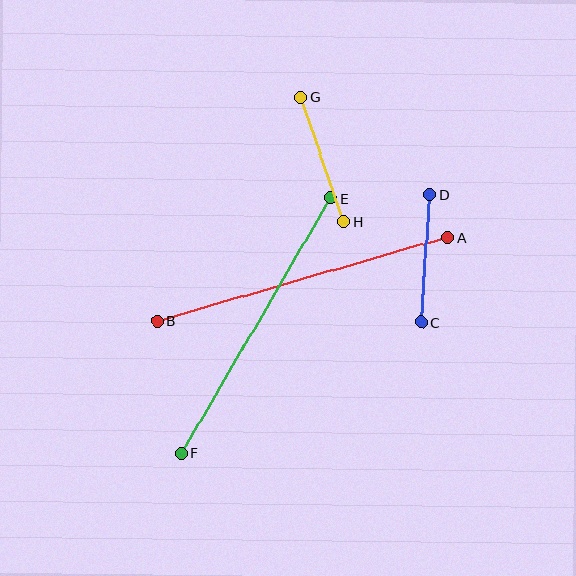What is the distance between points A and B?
The distance is approximately 302 pixels.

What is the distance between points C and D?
The distance is approximately 128 pixels.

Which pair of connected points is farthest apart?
Points A and B are farthest apart.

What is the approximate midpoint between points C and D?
The midpoint is at approximately (425, 258) pixels.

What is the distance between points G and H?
The distance is approximately 131 pixels.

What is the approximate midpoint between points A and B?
The midpoint is at approximately (302, 279) pixels.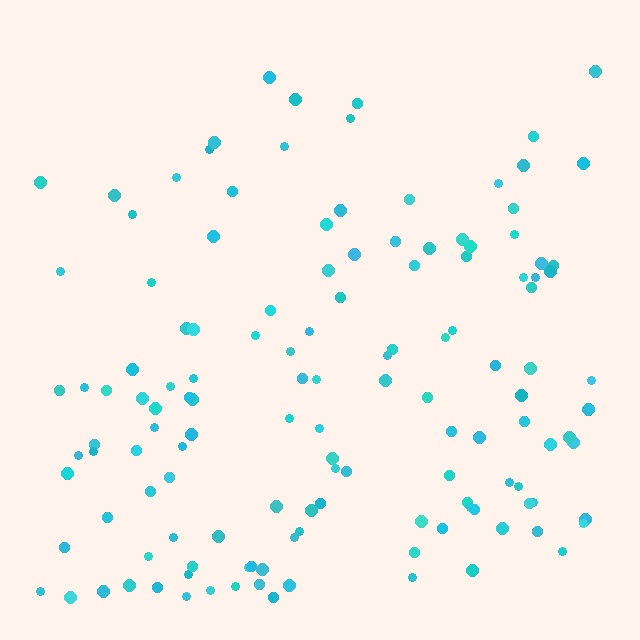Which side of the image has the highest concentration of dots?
The bottom.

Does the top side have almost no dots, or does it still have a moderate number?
Still a moderate number, just noticeably fewer than the bottom.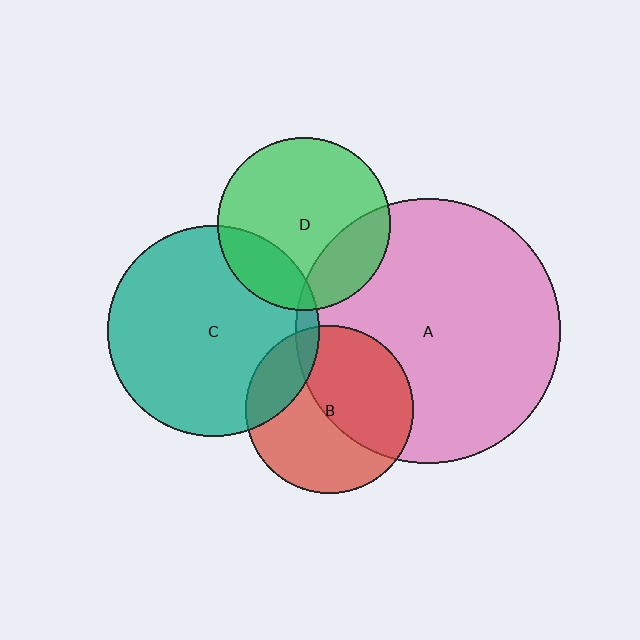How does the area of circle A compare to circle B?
Approximately 2.5 times.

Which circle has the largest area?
Circle A (pink).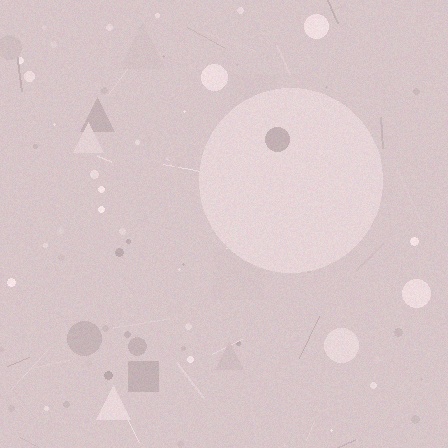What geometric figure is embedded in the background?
A circle is embedded in the background.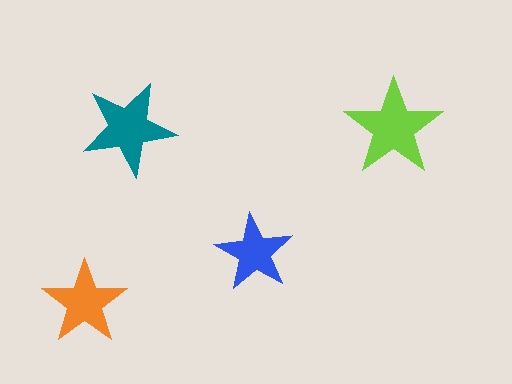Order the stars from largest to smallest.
the lime one, the teal one, the orange one, the blue one.